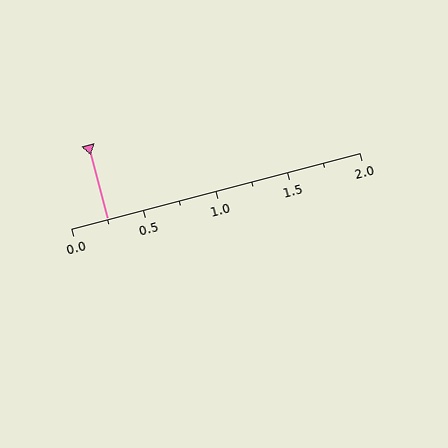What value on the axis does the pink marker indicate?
The marker indicates approximately 0.25.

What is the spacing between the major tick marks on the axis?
The major ticks are spaced 0.5 apart.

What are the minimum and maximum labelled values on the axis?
The axis runs from 0.0 to 2.0.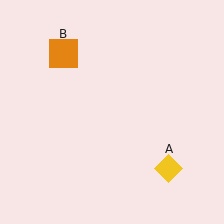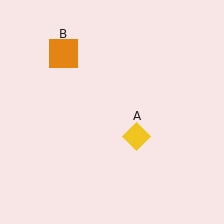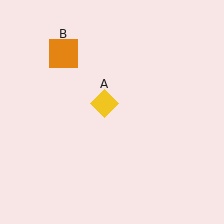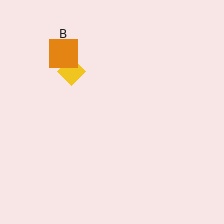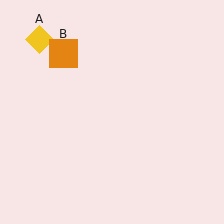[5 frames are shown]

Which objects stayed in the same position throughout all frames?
Orange square (object B) remained stationary.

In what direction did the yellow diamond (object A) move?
The yellow diamond (object A) moved up and to the left.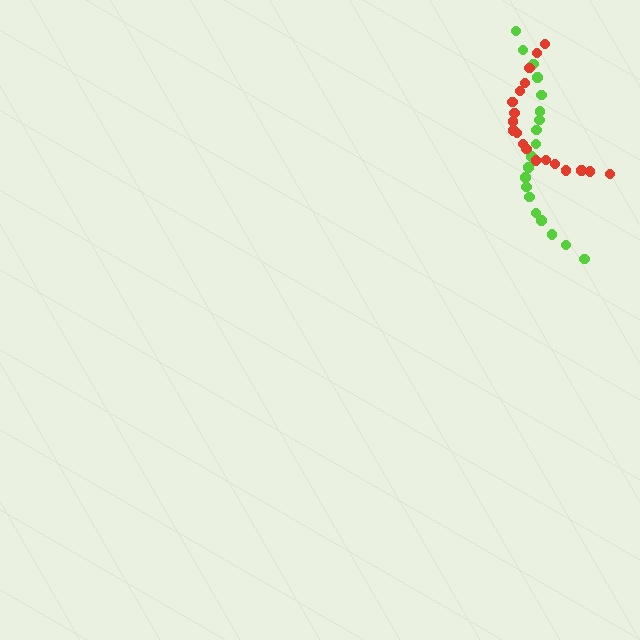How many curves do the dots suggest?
There are 2 distinct paths.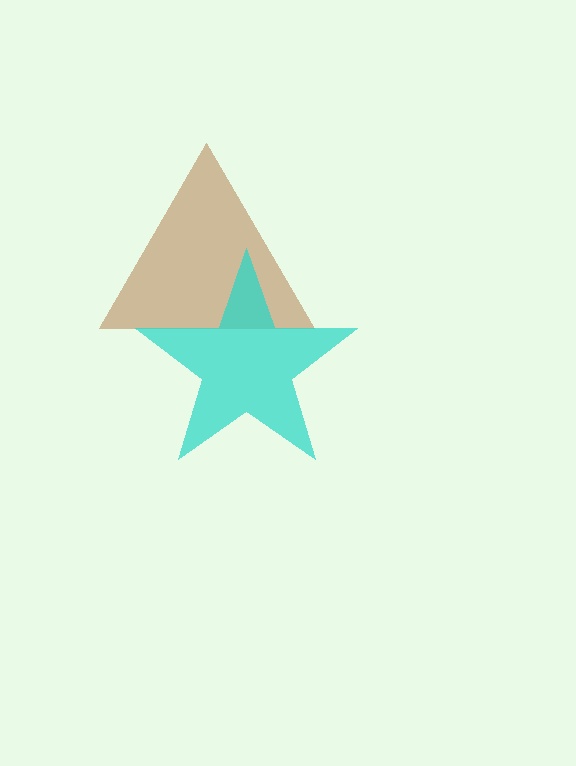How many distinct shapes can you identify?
There are 2 distinct shapes: a brown triangle, a cyan star.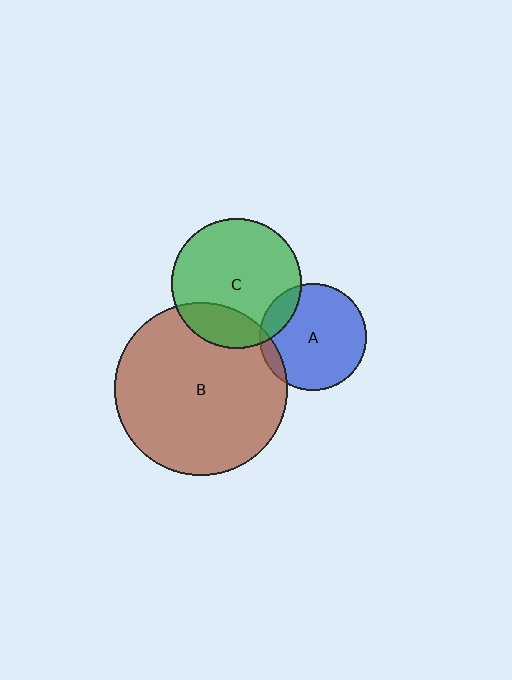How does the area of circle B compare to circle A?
Approximately 2.6 times.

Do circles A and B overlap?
Yes.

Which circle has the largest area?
Circle B (brown).